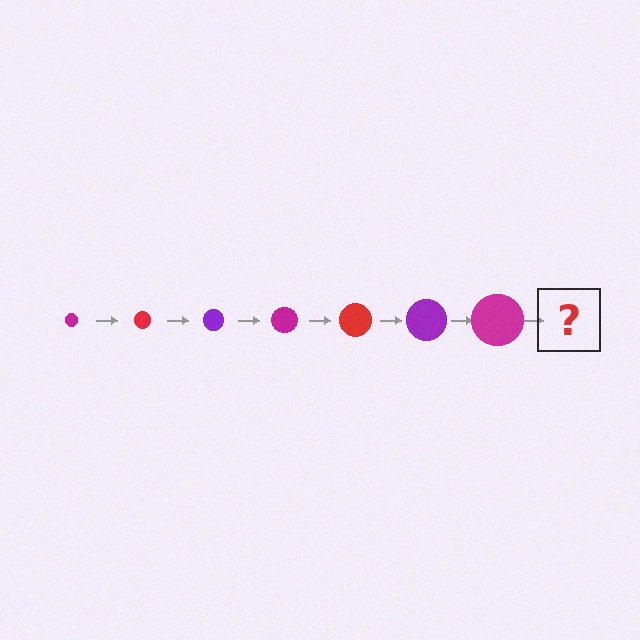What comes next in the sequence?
The next element should be a red circle, larger than the previous one.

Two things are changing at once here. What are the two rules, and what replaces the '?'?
The two rules are that the circle grows larger each step and the color cycles through magenta, red, and purple. The '?' should be a red circle, larger than the previous one.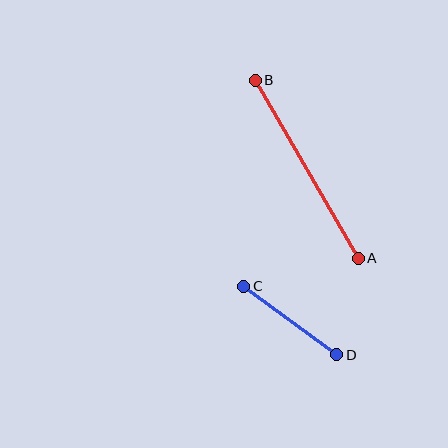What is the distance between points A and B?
The distance is approximately 206 pixels.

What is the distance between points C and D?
The distance is approximately 116 pixels.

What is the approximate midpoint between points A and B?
The midpoint is at approximately (307, 169) pixels.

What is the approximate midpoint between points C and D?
The midpoint is at approximately (290, 321) pixels.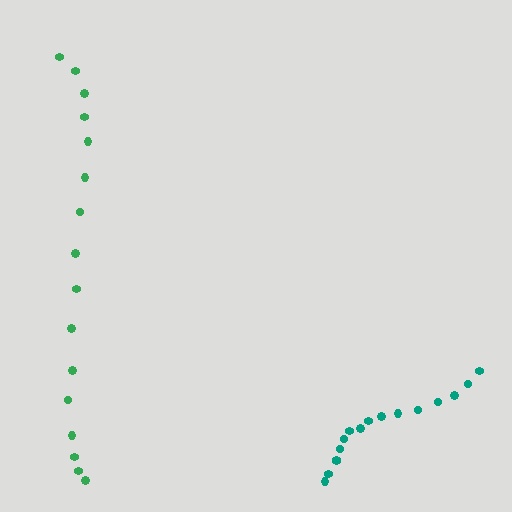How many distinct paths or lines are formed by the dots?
There are 2 distinct paths.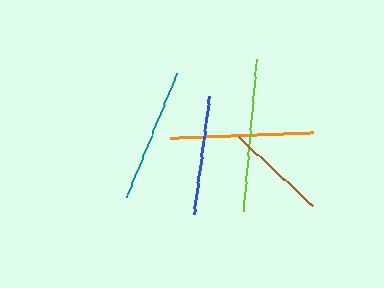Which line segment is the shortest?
The brown line is the shortest at approximately 102 pixels.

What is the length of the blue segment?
The blue segment is approximately 119 pixels long.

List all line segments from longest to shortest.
From longest to shortest: lime, orange, teal, blue, brown.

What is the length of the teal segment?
The teal segment is approximately 133 pixels long.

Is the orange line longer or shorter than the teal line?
The orange line is longer than the teal line.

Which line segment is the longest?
The lime line is the longest at approximately 153 pixels.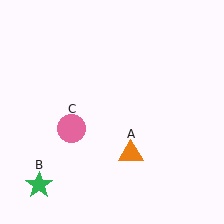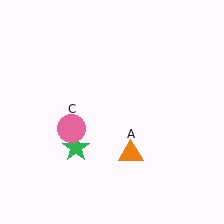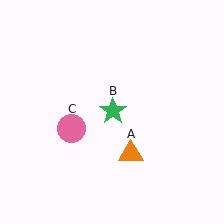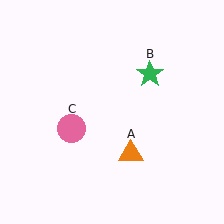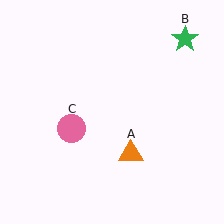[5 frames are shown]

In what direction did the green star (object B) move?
The green star (object B) moved up and to the right.